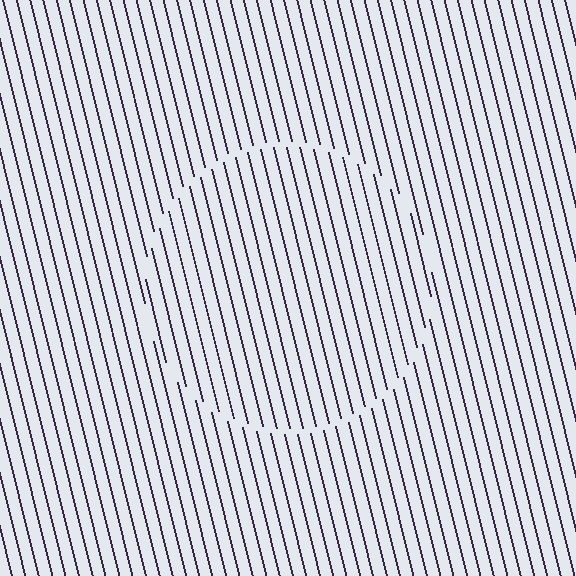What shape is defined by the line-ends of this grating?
An illusory circle. The interior of the shape contains the same grating, shifted by half a period — the contour is defined by the phase discontinuity where line-ends from the inner and outer gratings abut.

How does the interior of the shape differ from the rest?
The interior of the shape contains the same grating, shifted by half a period — the contour is defined by the phase discontinuity where line-ends from the inner and outer gratings abut.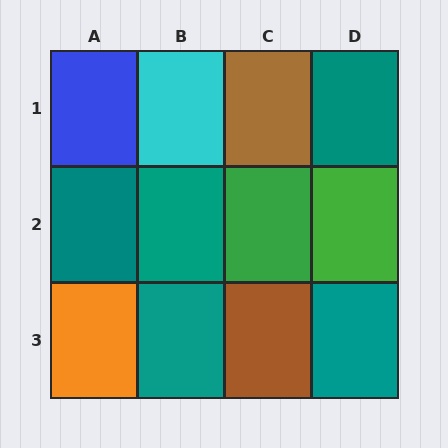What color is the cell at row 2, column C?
Green.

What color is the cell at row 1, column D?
Teal.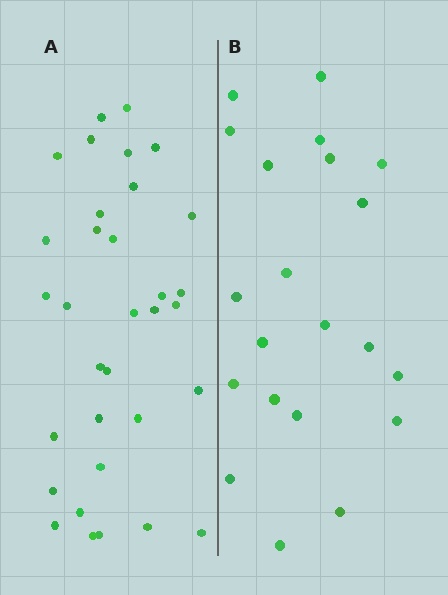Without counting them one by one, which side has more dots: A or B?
Region A (the left region) has more dots.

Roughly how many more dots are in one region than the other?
Region A has roughly 12 or so more dots than region B.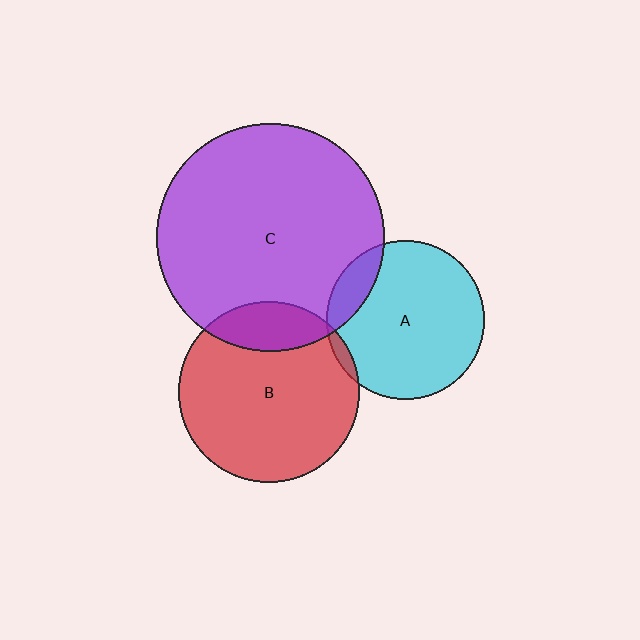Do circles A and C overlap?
Yes.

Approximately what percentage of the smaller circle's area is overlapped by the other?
Approximately 15%.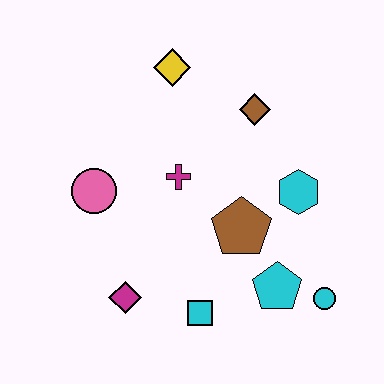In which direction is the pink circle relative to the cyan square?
The pink circle is above the cyan square.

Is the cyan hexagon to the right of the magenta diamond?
Yes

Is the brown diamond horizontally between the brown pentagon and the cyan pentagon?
Yes